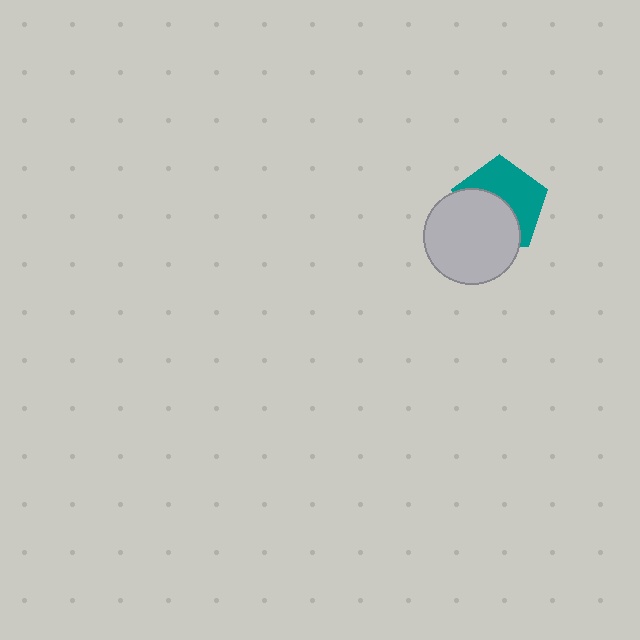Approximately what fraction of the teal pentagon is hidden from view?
Roughly 50% of the teal pentagon is hidden behind the light gray circle.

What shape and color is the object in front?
The object in front is a light gray circle.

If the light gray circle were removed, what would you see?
You would see the complete teal pentagon.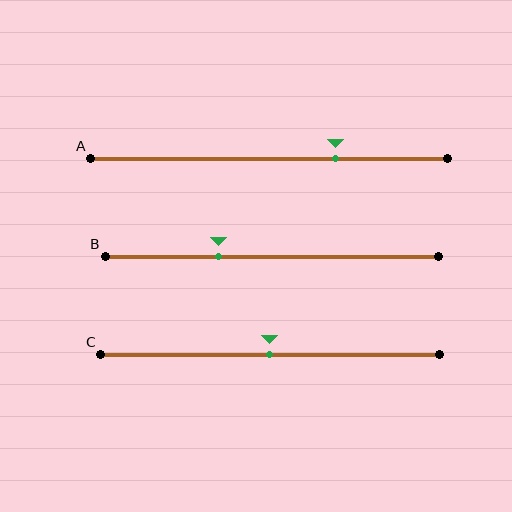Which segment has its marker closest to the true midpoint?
Segment C has its marker closest to the true midpoint.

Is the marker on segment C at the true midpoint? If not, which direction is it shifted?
Yes, the marker on segment C is at the true midpoint.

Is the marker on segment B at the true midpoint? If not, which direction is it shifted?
No, the marker on segment B is shifted to the left by about 16% of the segment length.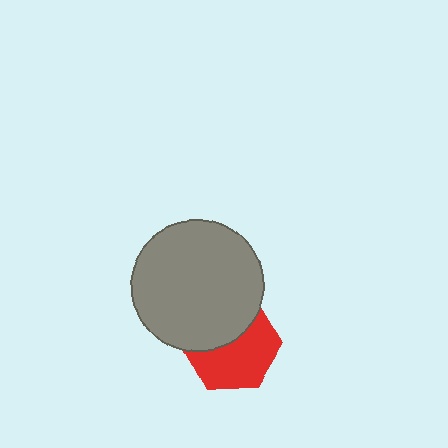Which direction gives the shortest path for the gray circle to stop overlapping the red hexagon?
Moving up gives the shortest separation.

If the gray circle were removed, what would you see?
You would see the complete red hexagon.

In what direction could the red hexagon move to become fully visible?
The red hexagon could move down. That would shift it out from behind the gray circle entirely.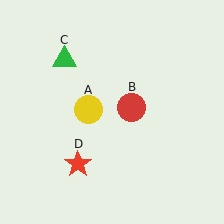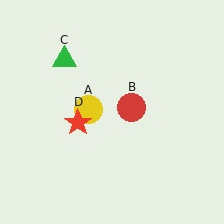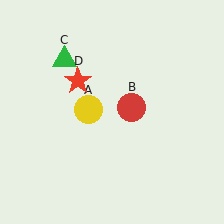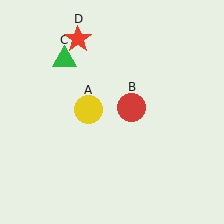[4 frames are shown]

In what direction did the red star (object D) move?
The red star (object D) moved up.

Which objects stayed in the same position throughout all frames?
Yellow circle (object A) and red circle (object B) and green triangle (object C) remained stationary.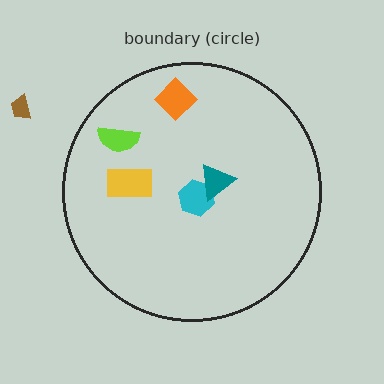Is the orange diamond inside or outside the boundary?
Inside.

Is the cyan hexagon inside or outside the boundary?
Inside.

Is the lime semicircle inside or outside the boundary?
Inside.